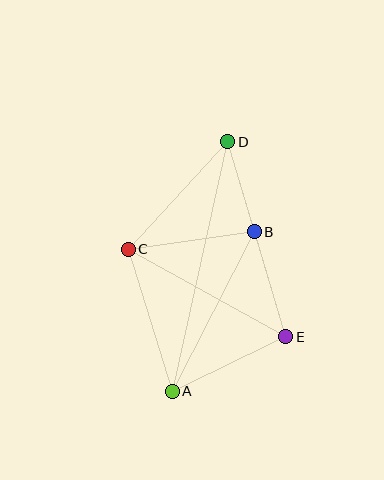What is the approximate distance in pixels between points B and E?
The distance between B and E is approximately 109 pixels.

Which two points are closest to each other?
Points B and D are closest to each other.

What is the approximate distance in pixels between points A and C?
The distance between A and C is approximately 149 pixels.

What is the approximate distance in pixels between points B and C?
The distance between B and C is approximately 127 pixels.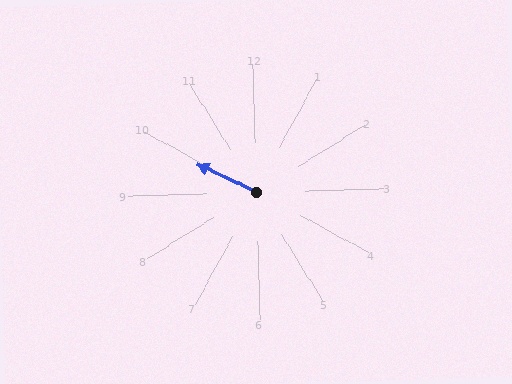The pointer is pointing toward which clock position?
Roughly 10 o'clock.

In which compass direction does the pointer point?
Northwest.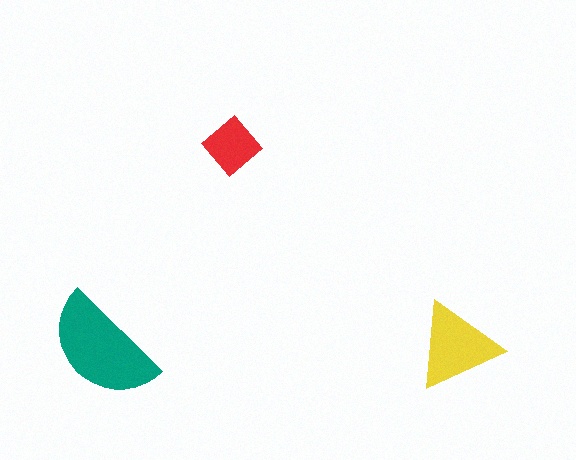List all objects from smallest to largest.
The red diamond, the yellow triangle, the teal semicircle.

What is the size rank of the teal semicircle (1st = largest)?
1st.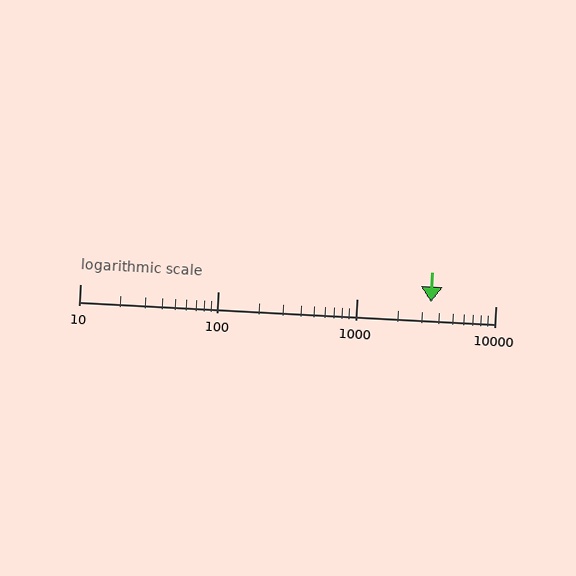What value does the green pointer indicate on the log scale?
The pointer indicates approximately 3400.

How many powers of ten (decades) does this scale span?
The scale spans 3 decades, from 10 to 10000.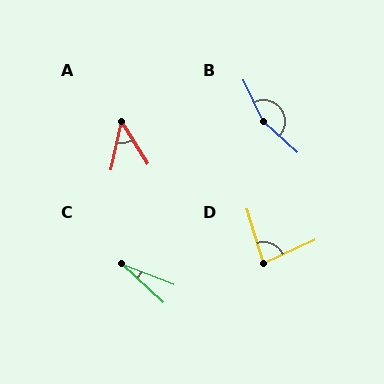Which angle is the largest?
B, at approximately 157 degrees.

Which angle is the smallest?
C, at approximately 21 degrees.